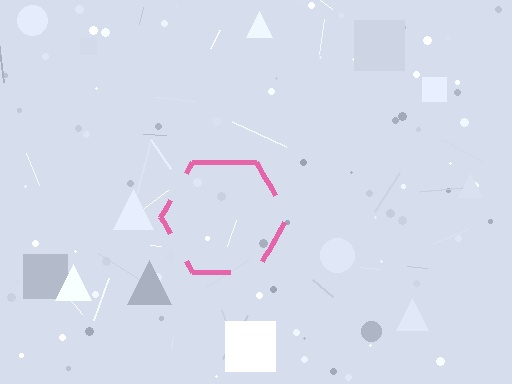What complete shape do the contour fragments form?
The contour fragments form a hexagon.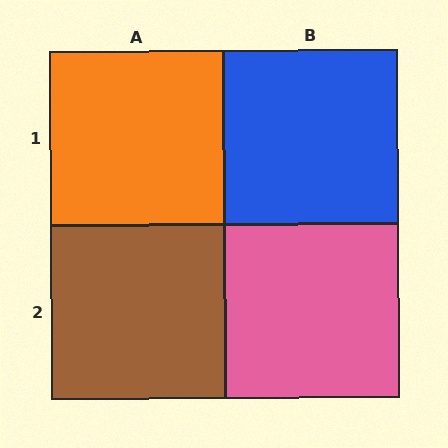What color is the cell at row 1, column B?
Blue.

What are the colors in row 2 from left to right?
Brown, pink.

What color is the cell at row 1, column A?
Orange.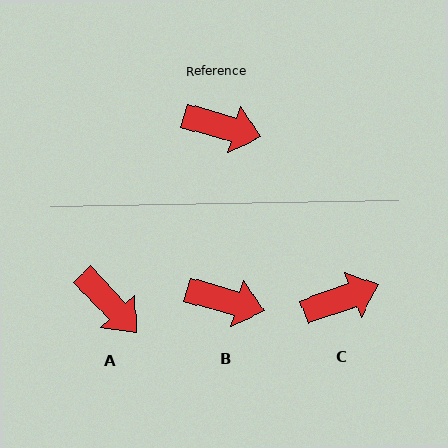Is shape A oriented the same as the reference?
No, it is off by about 31 degrees.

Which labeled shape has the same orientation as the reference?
B.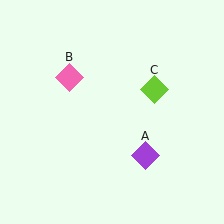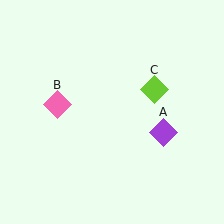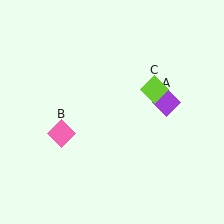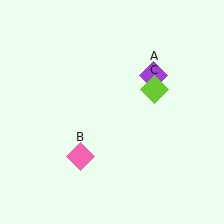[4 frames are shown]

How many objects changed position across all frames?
2 objects changed position: purple diamond (object A), pink diamond (object B).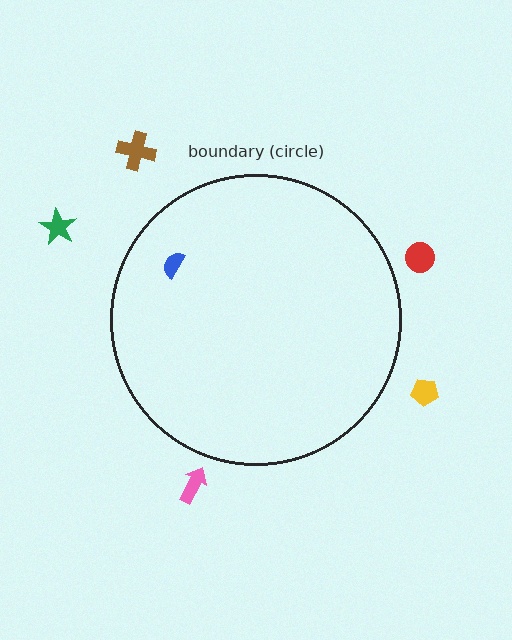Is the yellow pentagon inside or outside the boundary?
Outside.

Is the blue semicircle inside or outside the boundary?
Inside.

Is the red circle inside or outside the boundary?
Outside.